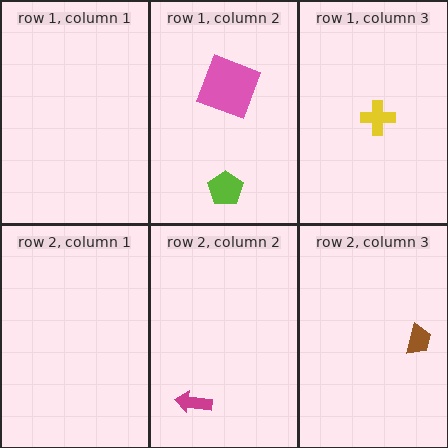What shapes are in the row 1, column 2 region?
The lime pentagon, the pink square.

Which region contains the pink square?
The row 1, column 2 region.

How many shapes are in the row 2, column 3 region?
1.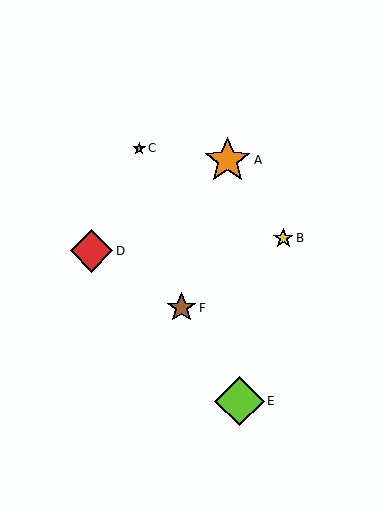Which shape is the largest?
The lime diamond (labeled E) is the largest.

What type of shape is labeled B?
Shape B is a yellow star.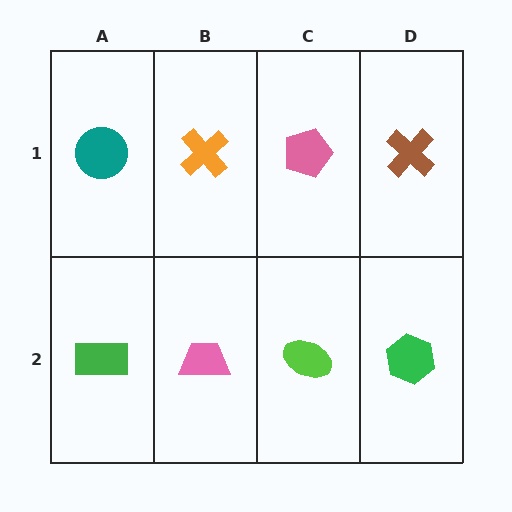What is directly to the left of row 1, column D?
A pink pentagon.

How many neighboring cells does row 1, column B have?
3.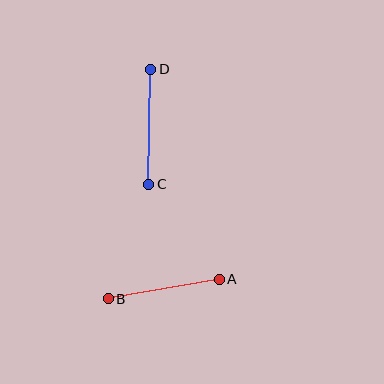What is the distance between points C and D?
The distance is approximately 115 pixels.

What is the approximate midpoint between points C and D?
The midpoint is at approximately (150, 127) pixels.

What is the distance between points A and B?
The distance is approximately 113 pixels.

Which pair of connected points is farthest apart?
Points C and D are farthest apart.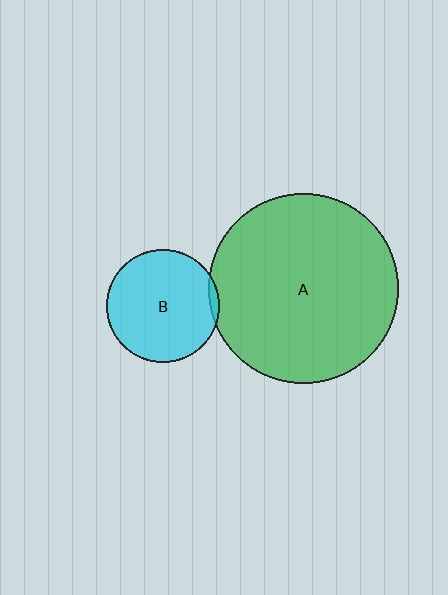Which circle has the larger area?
Circle A (green).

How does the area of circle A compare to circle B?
Approximately 2.8 times.